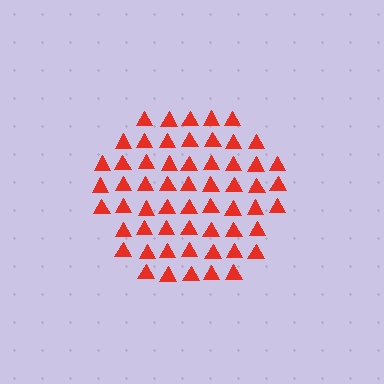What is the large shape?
The large shape is a hexagon.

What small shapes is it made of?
It is made of small triangles.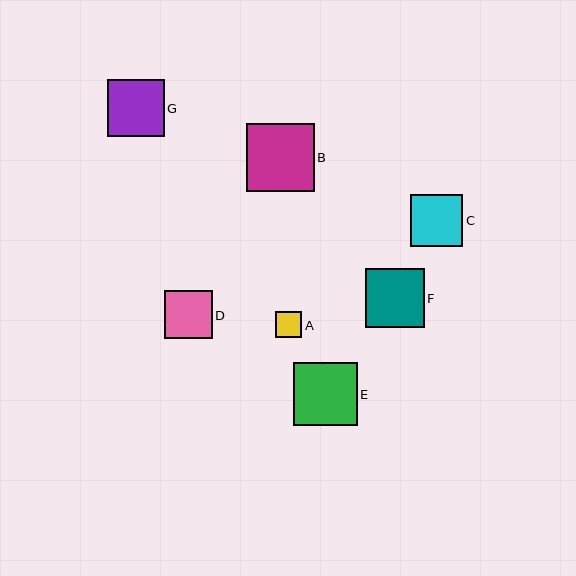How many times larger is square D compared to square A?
Square D is approximately 1.8 times the size of square A.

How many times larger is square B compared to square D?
Square B is approximately 1.4 times the size of square D.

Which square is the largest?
Square B is the largest with a size of approximately 68 pixels.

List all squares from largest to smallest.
From largest to smallest: B, E, F, G, C, D, A.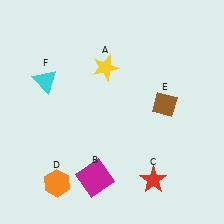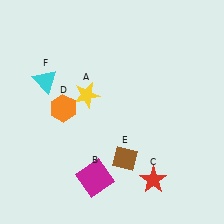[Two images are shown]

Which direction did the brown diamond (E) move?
The brown diamond (E) moved down.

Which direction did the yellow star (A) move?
The yellow star (A) moved down.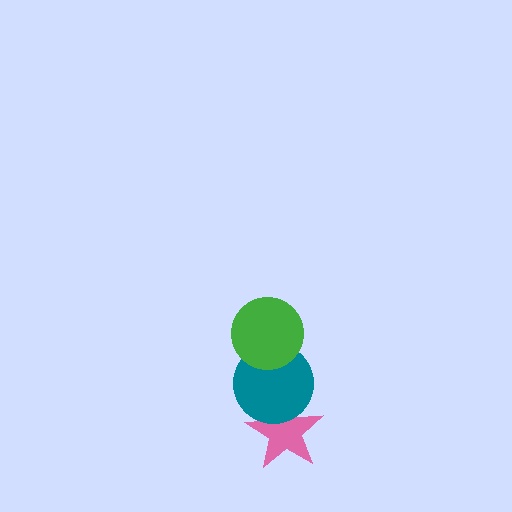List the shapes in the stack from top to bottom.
From top to bottom: the green circle, the teal circle, the pink star.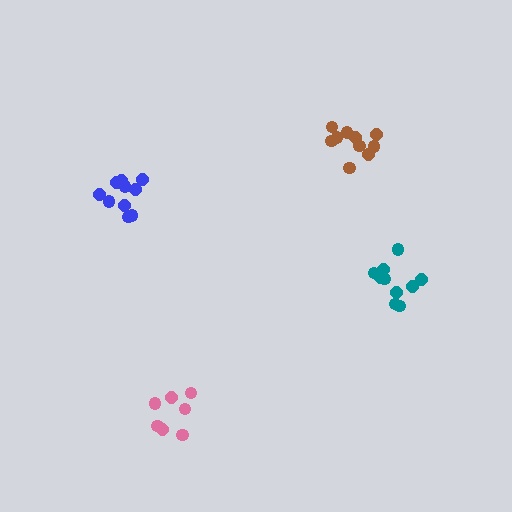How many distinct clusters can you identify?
There are 4 distinct clusters.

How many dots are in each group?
Group 1: 10 dots, Group 2: 10 dots, Group 3: 10 dots, Group 4: 7 dots (37 total).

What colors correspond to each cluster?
The clusters are colored: brown, blue, teal, pink.